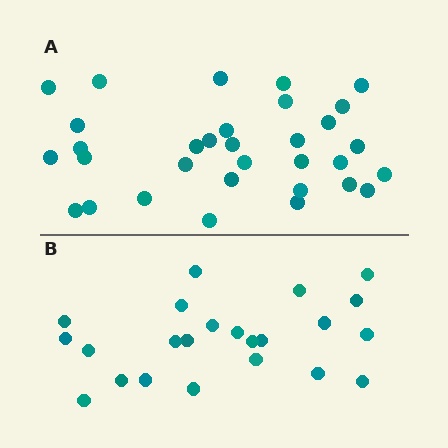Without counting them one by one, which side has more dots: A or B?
Region A (the top region) has more dots.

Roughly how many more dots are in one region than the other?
Region A has roughly 8 or so more dots than region B.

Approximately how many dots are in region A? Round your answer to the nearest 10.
About 30 dots. (The exact count is 32, which rounds to 30.)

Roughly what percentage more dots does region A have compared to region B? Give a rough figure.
About 40% more.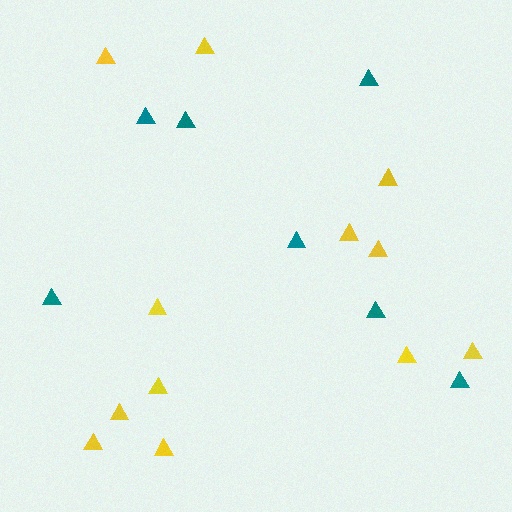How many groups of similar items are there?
There are 2 groups: one group of teal triangles (7) and one group of yellow triangles (12).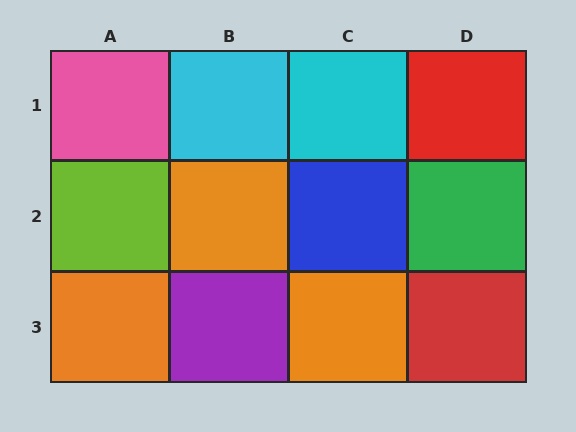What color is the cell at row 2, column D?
Green.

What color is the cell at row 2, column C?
Blue.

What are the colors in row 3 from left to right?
Orange, purple, orange, red.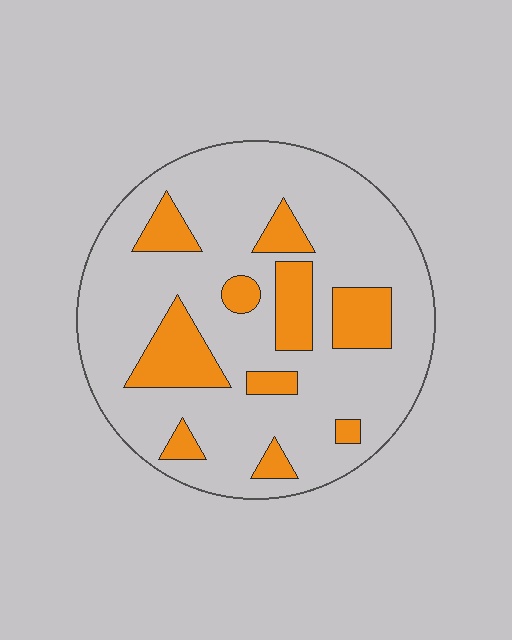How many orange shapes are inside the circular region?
10.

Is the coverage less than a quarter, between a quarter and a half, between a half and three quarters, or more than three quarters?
Less than a quarter.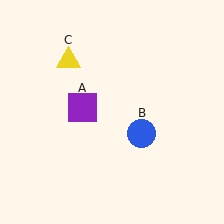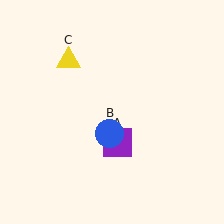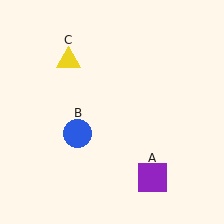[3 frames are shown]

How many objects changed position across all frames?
2 objects changed position: purple square (object A), blue circle (object B).